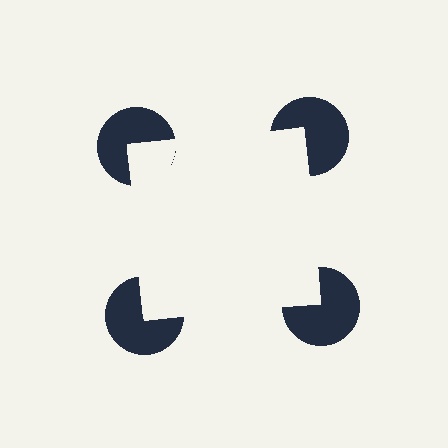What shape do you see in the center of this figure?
An illusory square — its edges are inferred from the aligned wedge cuts in the pac-man discs, not physically drawn.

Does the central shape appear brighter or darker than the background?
It typically appears slightly brighter than the background, even though no actual brightness change is drawn.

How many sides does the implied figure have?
4 sides.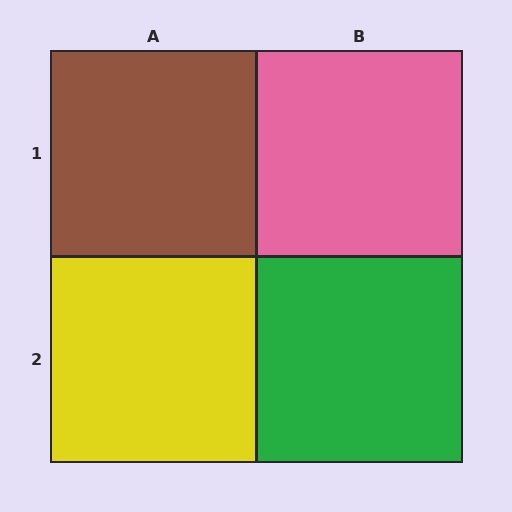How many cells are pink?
1 cell is pink.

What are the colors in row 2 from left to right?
Yellow, green.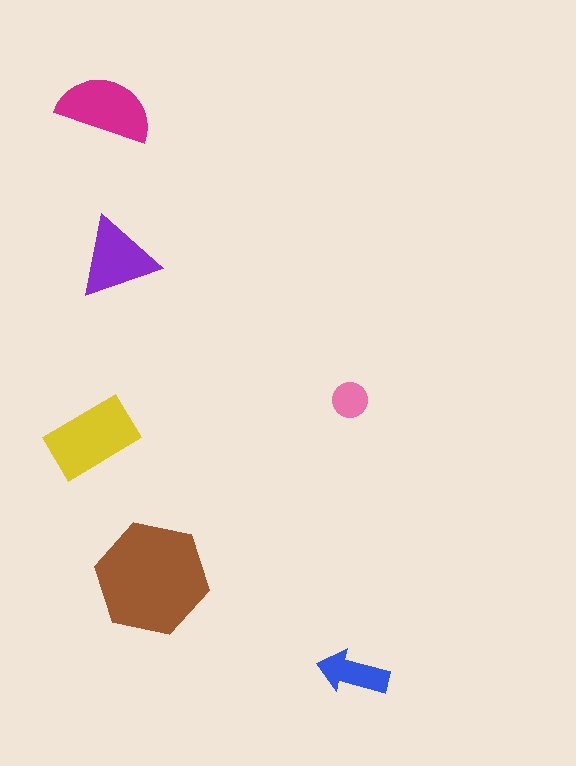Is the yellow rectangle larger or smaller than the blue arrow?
Larger.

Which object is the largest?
The brown hexagon.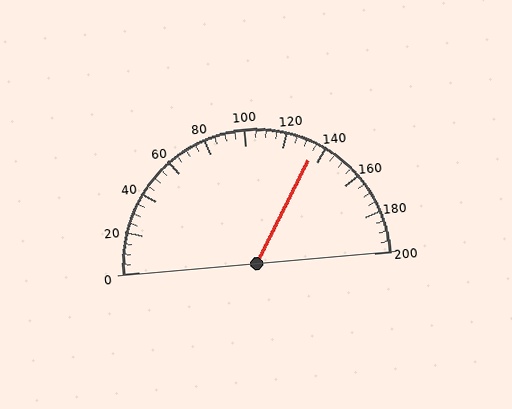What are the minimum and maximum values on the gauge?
The gauge ranges from 0 to 200.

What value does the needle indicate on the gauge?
The needle indicates approximately 135.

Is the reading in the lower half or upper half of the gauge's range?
The reading is in the upper half of the range (0 to 200).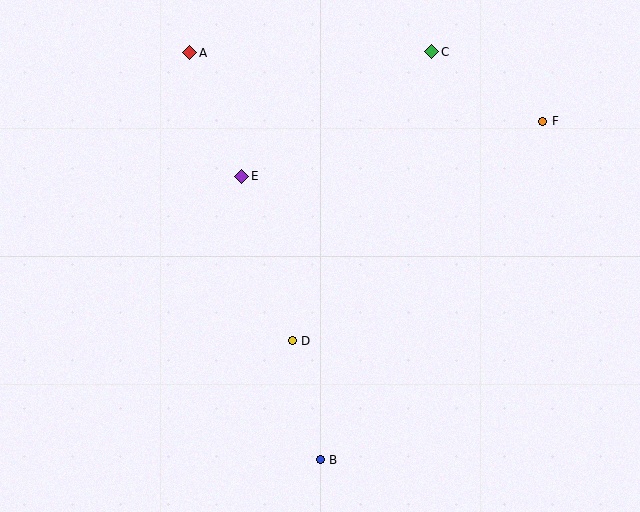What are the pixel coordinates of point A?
Point A is at (190, 53).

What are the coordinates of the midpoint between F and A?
The midpoint between F and A is at (366, 87).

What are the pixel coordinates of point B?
Point B is at (320, 460).